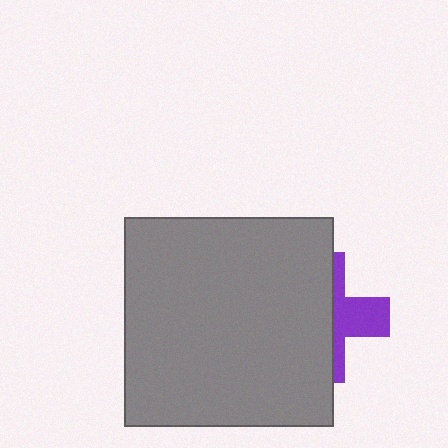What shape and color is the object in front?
The object in front is a gray square.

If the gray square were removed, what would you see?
You would see the complete purple cross.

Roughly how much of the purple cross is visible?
A small part of it is visible (roughly 38%).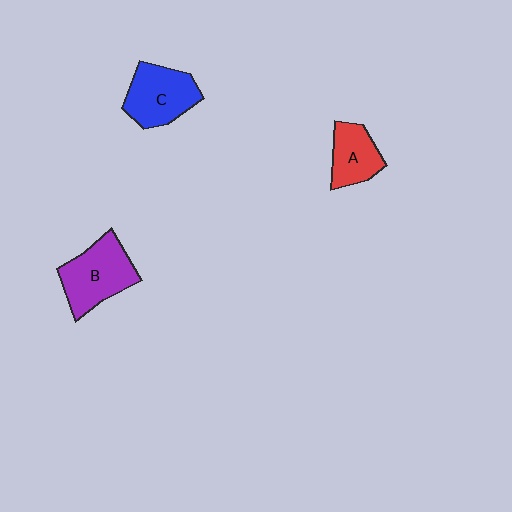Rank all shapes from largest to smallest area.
From largest to smallest: B (purple), C (blue), A (red).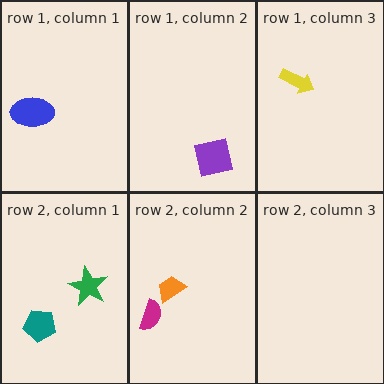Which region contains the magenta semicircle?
The row 2, column 2 region.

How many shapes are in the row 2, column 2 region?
2.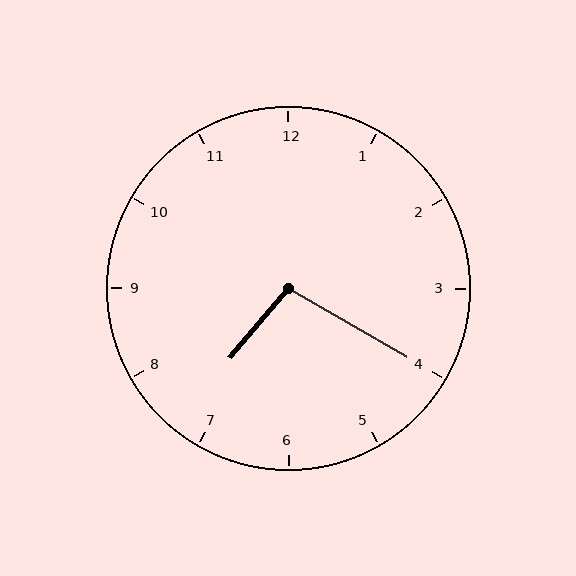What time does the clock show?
7:20.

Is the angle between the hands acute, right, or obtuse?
It is obtuse.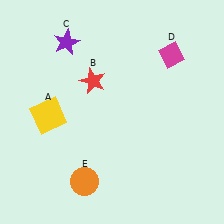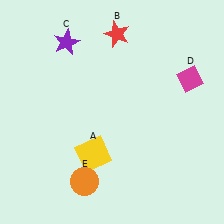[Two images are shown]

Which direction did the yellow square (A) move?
The yellow square (A) moved right.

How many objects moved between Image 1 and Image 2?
3 objects moved between the two images.